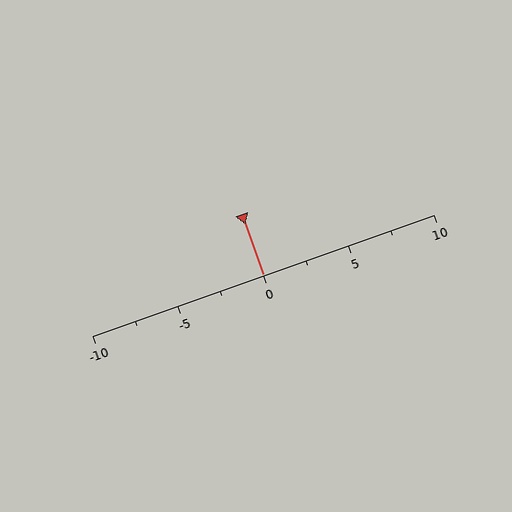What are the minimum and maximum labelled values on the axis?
The axis runs from -10 to 10.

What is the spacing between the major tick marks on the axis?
The major ticks are spaced 5 apart.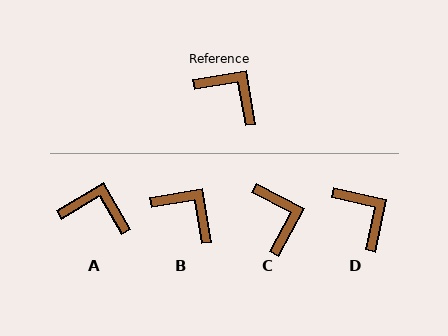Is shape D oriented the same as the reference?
No, it is off by about 22 degrees.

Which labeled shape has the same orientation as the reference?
B.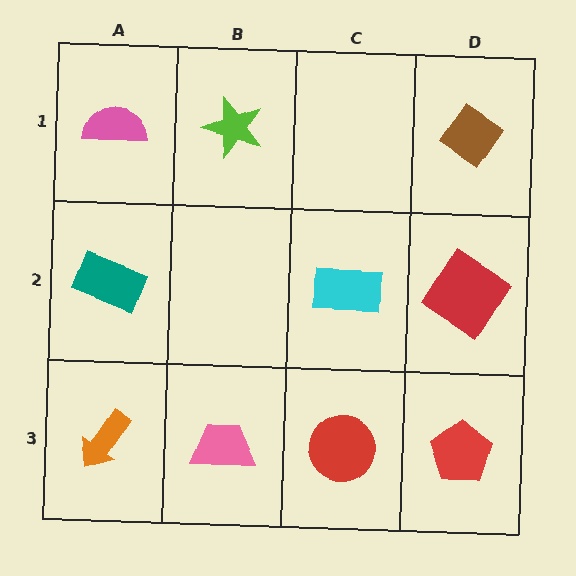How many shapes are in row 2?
3 shapes.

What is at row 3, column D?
A red pentagon.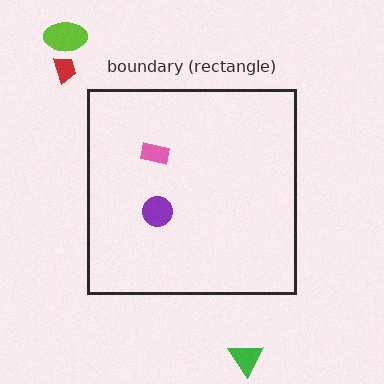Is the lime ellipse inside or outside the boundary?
Outside.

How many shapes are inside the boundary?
2 inside, 3 outside.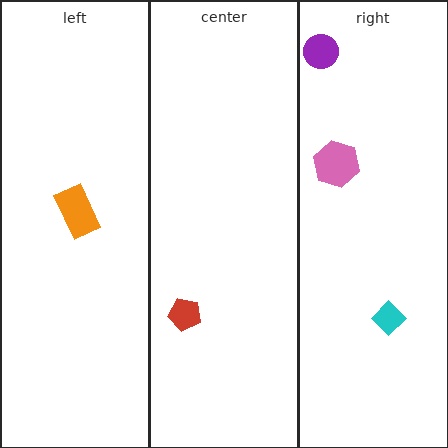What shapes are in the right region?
The pink hexagon, the purple circle, the cyan diamond.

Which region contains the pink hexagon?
The right region.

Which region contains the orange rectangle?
The left region.